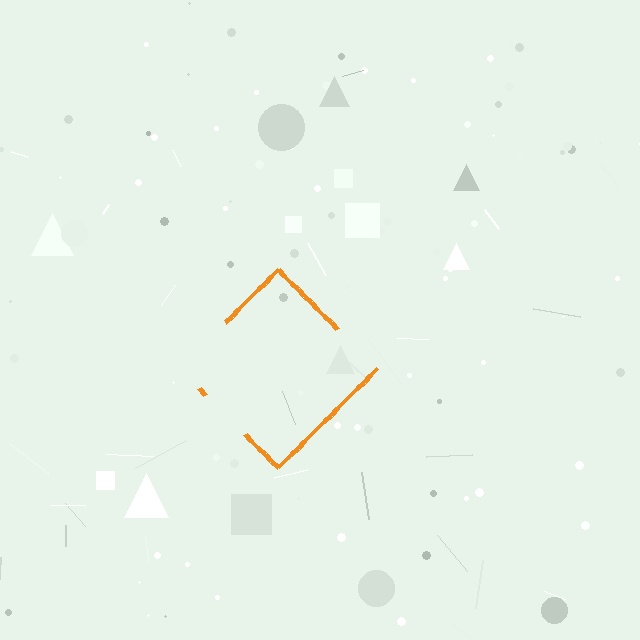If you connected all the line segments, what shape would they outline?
They would outline a diamond.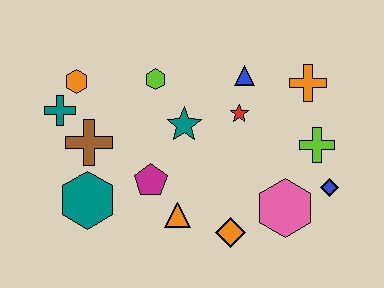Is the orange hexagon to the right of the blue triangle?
No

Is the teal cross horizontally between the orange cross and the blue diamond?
No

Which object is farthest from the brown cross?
The blue diamond is farthest from the brown cross.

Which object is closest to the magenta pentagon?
The orange triangle is closest to the magenta pentagon.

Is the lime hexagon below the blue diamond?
No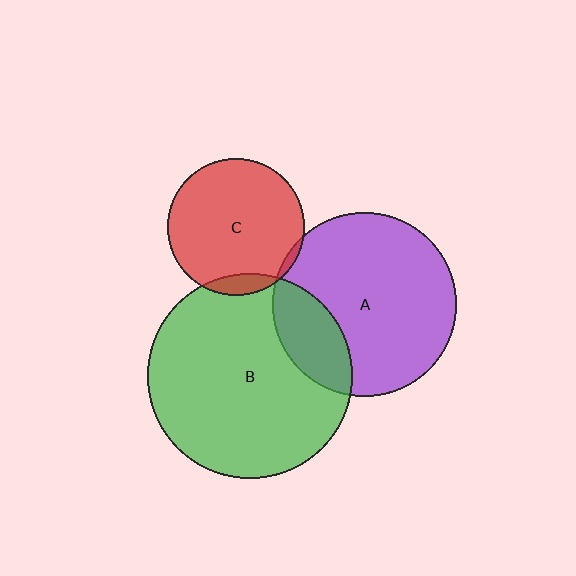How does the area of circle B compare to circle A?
Approximately 1.2 times.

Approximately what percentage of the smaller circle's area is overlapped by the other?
Approximately 10%.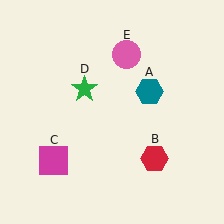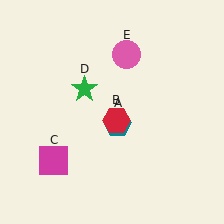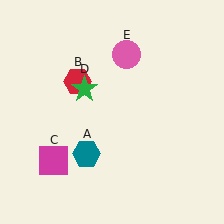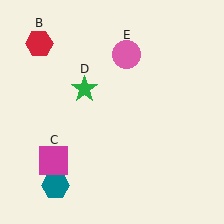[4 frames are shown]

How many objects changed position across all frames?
2 objects changed position: teal hexagon (object A), red hexagon (object B).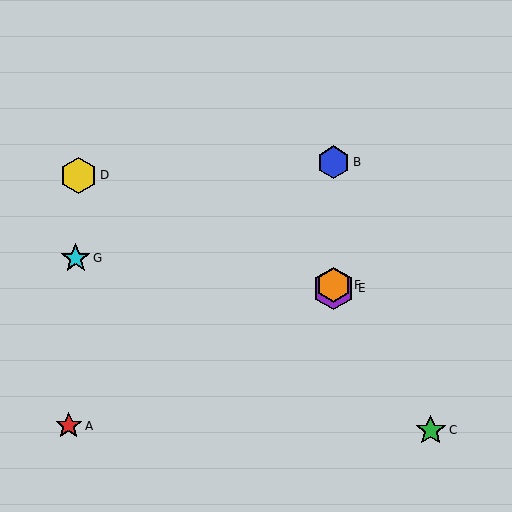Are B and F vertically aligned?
Yes, both are at x≈334.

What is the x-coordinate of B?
Object B is at x≈334.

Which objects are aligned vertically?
Objects B, E, F are aligned vertically.